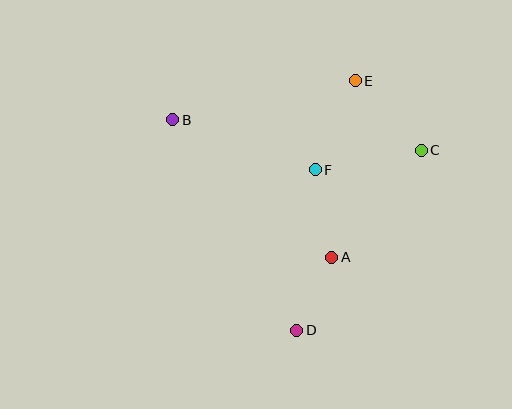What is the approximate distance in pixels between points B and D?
The distance between B and D is approximately 244 pixels.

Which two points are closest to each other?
Points A and D are closest to each other.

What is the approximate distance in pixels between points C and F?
The distance between C and F is approximately 108 pixels.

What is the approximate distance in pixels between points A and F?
The distance between A and F is approximately 89 pixels.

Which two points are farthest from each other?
Points D and E are farthest from each other.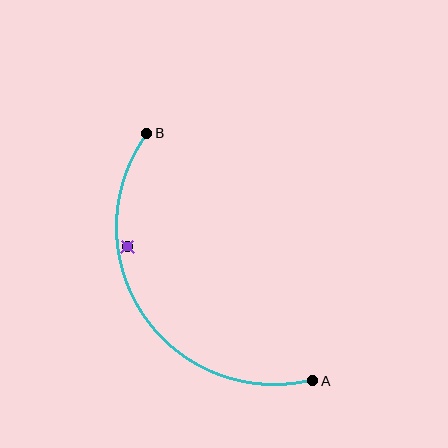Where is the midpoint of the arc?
The arc midpoint is the point on the curve farthest from the straight line joining A and B. It sits below and to the left of that line.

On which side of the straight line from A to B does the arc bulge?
The arc bulges below and to the left of the straight line connecting A and B.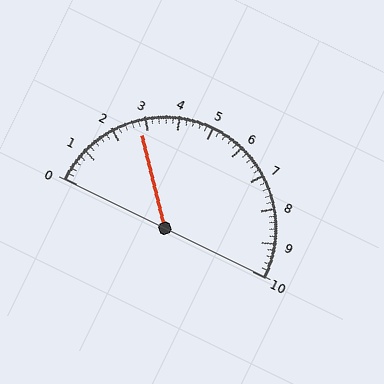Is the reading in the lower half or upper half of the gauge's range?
The reading is in the lower half of the range (0 to 10).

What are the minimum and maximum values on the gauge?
The gauge ranges from 0 to 10.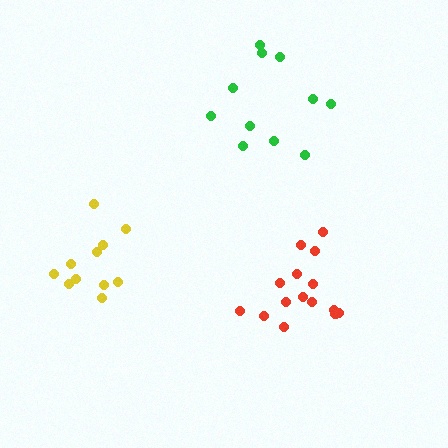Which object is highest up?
The green cluster is topmost.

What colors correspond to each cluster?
The clusters are colored: yellow, green, red.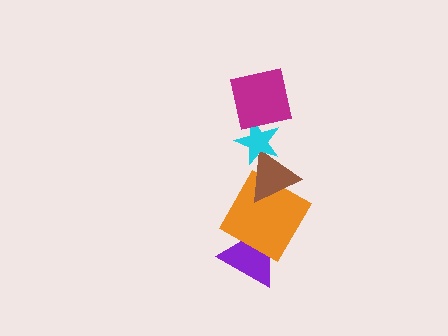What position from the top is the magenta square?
The magenta square is 1st from the top.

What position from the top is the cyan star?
The cyan star is 2nd from the top.